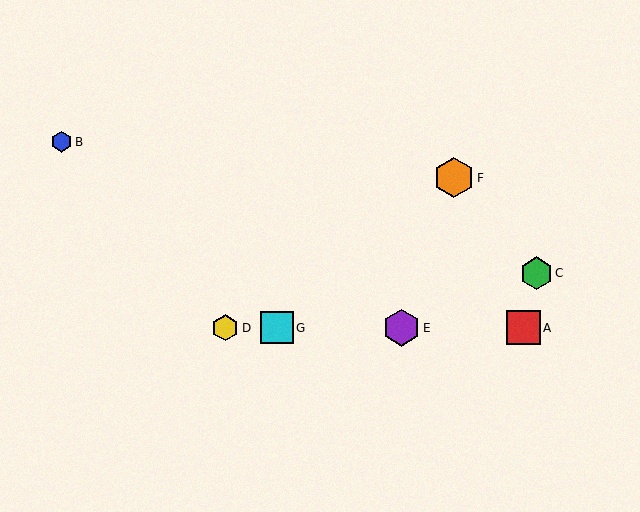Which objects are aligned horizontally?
Objects A, D, E, G are aligned horizontally.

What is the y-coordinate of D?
Object D is at y≈328.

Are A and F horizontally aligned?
No, A is at y≈328 and F is at y≈178.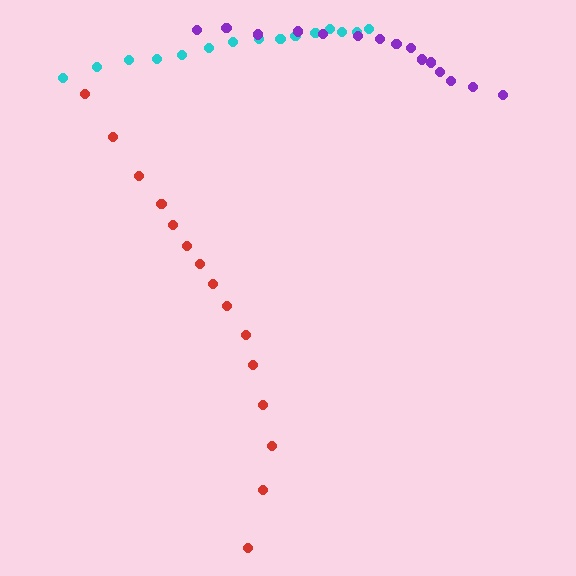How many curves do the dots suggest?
There are 3 distinct paths.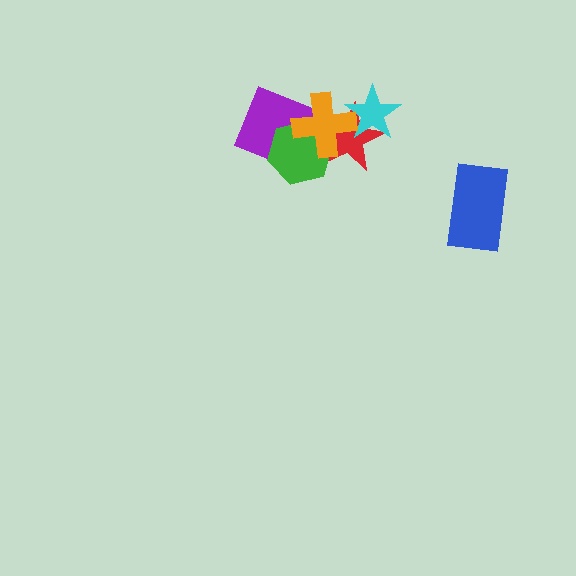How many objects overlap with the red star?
3 objects overlap with the red star.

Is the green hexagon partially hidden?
Yes, it is partially covered by another shape.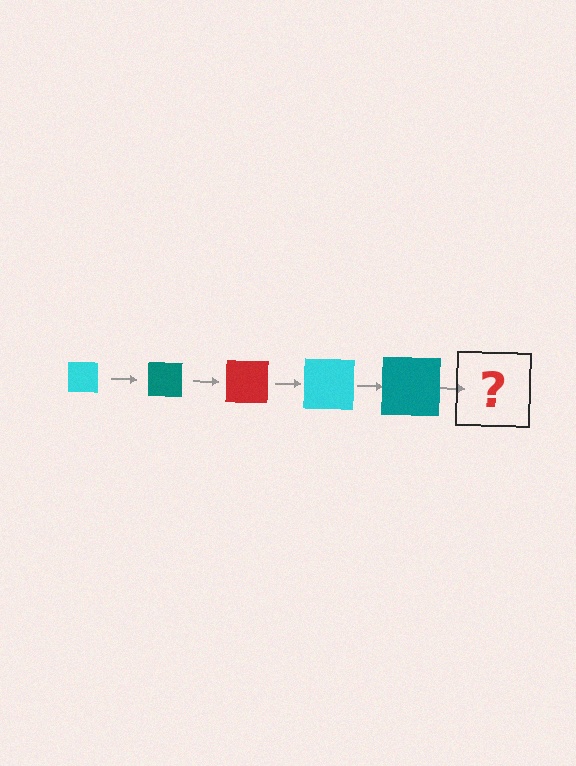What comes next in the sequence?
The next element should be a red square, larger than the previous one.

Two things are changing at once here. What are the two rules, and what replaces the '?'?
The two rules are that the square grows larger each step and the color cycles through cyan, teal, and red. The '?' should be a red square, larger than the previous one.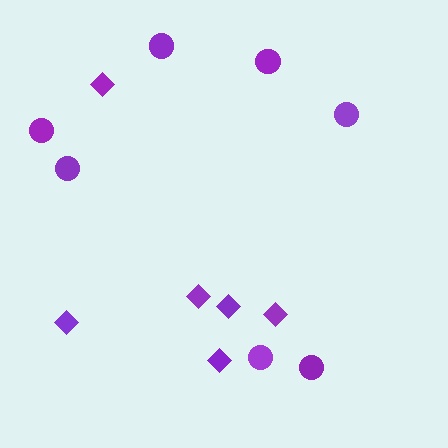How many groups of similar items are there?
There are 2 groups: one group of diamonds (6) and one group of circles (7).